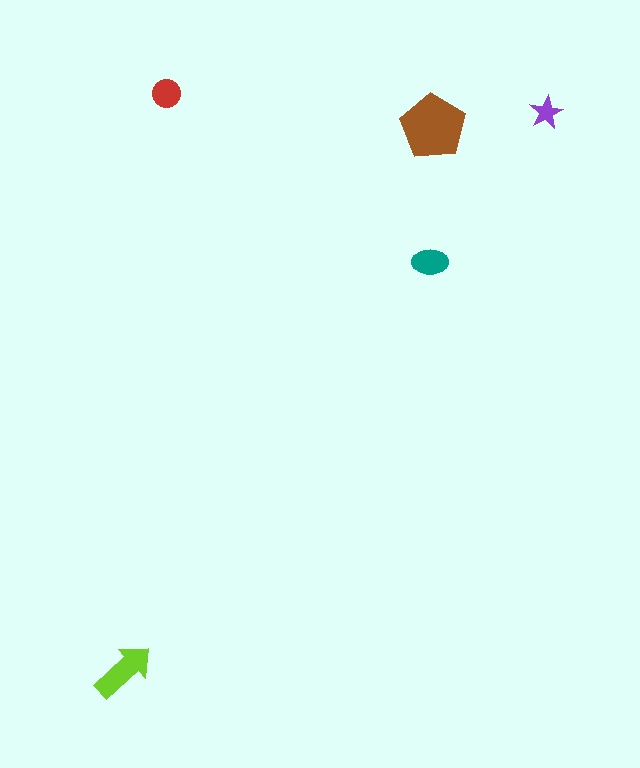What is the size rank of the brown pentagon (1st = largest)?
1st.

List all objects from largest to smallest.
The brown pentagon, the lime arrow, the teal ellipse, the red circle, the purple star.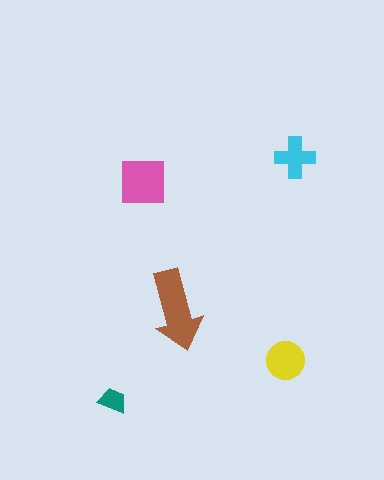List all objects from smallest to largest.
The teal trapezoid, the cyan cross, the yellow circle, the pink square, the brown arrow.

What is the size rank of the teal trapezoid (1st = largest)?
5th.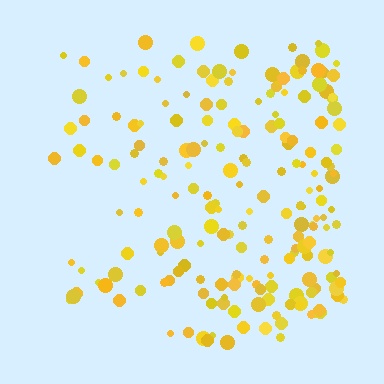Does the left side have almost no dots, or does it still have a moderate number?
Still a moderate number, just noticeably fewer than the right.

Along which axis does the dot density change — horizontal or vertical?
Horizontal.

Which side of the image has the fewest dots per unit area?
The left.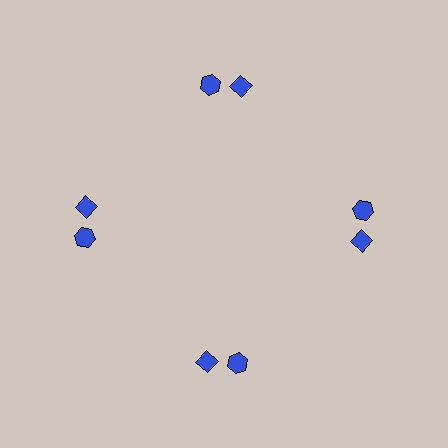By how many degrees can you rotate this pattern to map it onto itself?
The pattern maps onto itself every 90 degrees of rotation.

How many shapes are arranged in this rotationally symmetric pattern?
There are 8 shapes, arranged in 4 groups of 2.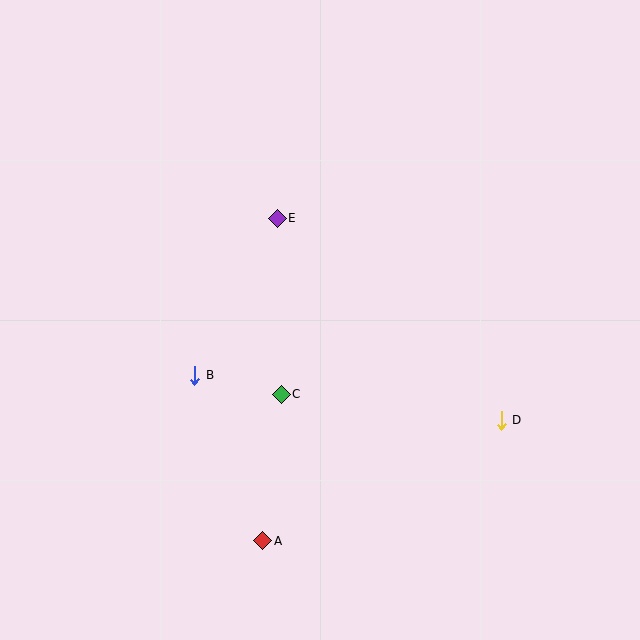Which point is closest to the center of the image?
Point C at (281, 394) is closest to the center.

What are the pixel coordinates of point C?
Point C is at (281, 394).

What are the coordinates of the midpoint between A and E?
The midpoint between A and E is at (270, 380).